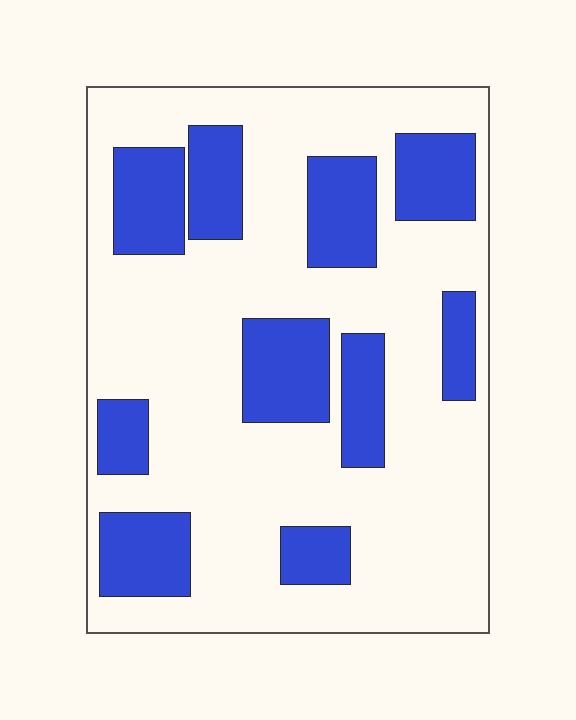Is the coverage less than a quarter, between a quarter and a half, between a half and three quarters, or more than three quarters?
Between a quarter and a half.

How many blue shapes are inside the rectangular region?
10.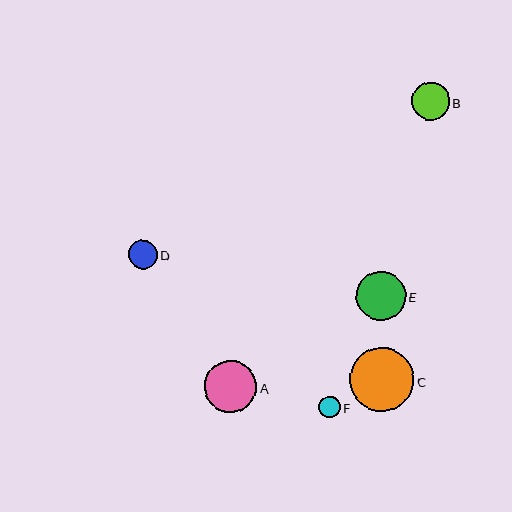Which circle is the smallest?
Circle F is the smallest with a size of approximately 21 pixels.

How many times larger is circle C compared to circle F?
Circle C is approximately 3.0 times the size of circle F.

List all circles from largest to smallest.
From largest to smallest: C, A, E, B, D, F.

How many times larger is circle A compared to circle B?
Circle A is approximately 1.4 times the size of circle B.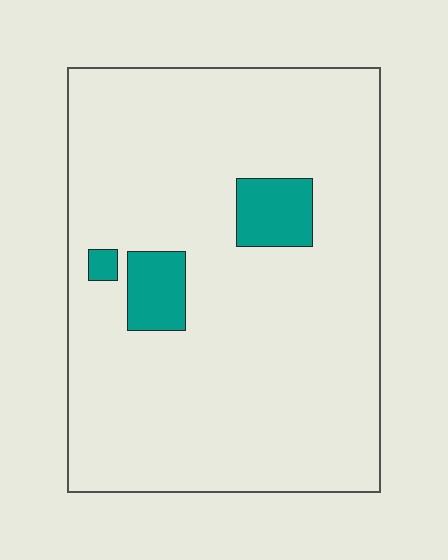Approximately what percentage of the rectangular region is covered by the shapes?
Approximately 10%.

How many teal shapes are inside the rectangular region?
3.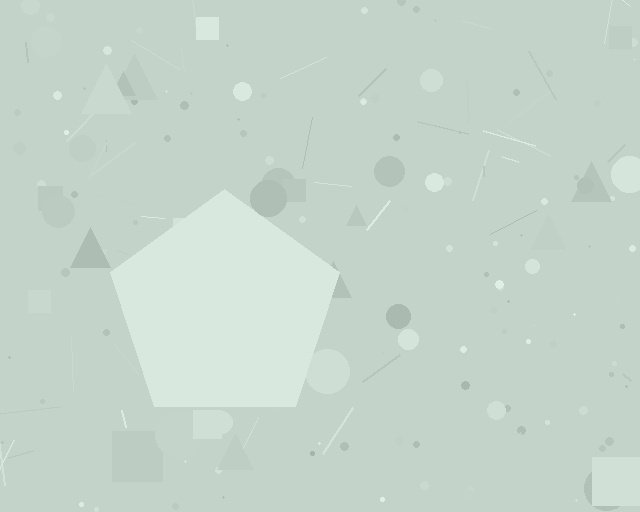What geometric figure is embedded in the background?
A pentagon is embedded in the background.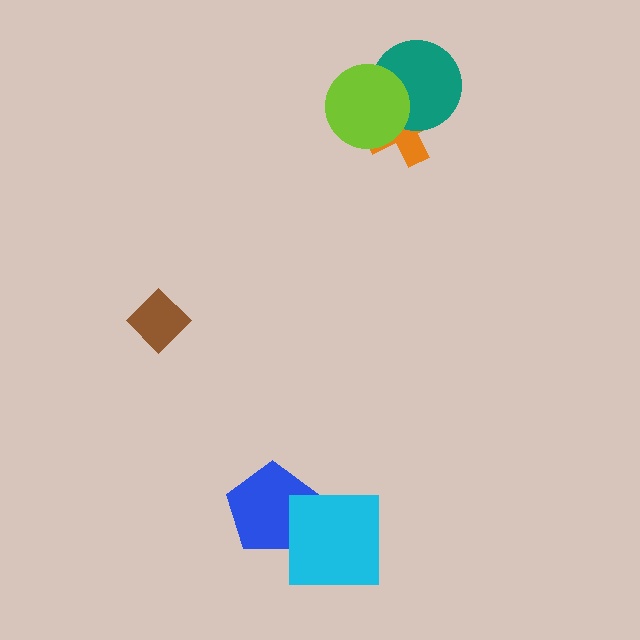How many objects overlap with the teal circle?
2 objects overlap with the teal circle.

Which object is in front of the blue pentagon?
The cyan square is in front of the blue pentagon.